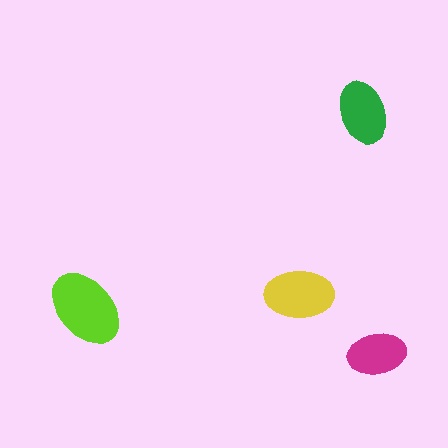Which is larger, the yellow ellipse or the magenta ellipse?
The yellow one.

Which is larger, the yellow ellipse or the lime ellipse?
The lime one.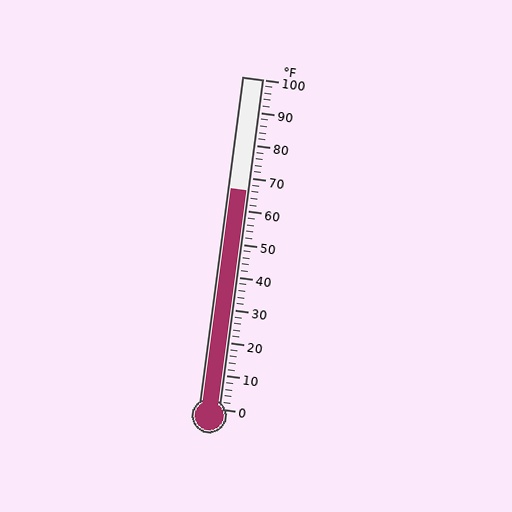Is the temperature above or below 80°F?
The temperature is below 80°F.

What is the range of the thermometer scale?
The thermometer scale ranges from 0°F to 100°F.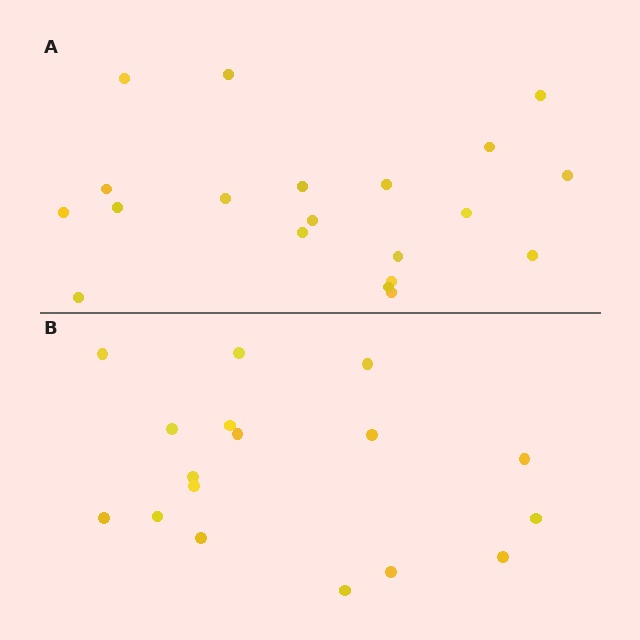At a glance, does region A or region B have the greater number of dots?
Region A (the top region) has more dots.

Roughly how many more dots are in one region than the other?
Region A has just a few more — roughly 2 or 3 more dots than region B.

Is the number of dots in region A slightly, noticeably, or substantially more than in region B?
Region A has only slightly more — the two regions are fairly close. The ratio is roughly 1.2 to 1.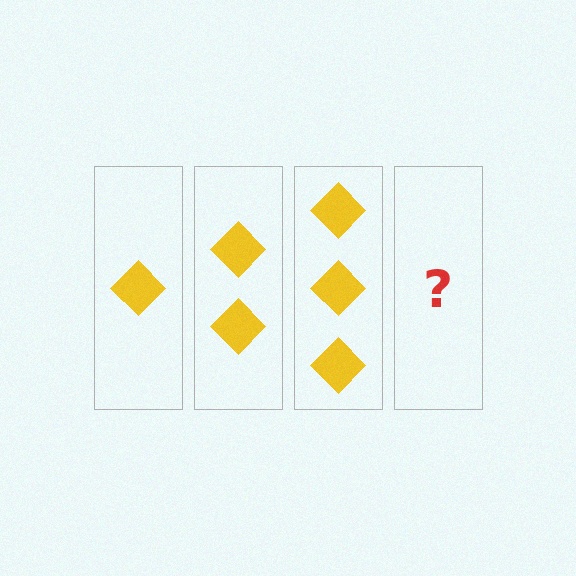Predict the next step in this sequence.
The next step is 4 diamonds.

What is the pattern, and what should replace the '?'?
The pattern is that each step adds one more diamond. The '?' should be 4 diamonds.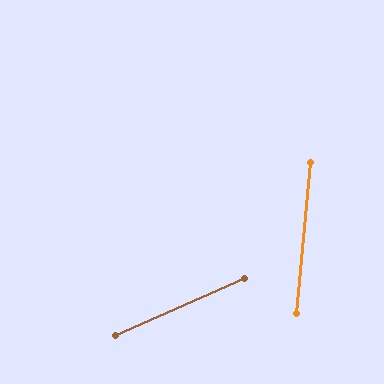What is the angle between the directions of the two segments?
Approximately 61 degrees.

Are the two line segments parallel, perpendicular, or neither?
Neither parallel nor perpendicular — they differ by about 61°.